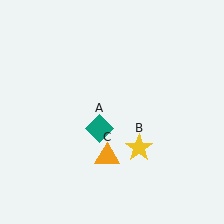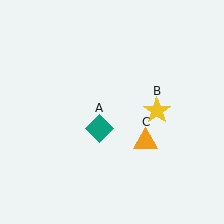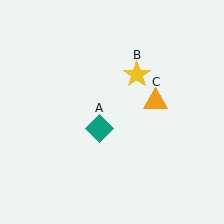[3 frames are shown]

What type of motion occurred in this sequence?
The yellow star (object B), orange triangle (object C) rotated counterclockwise around the center of the scene.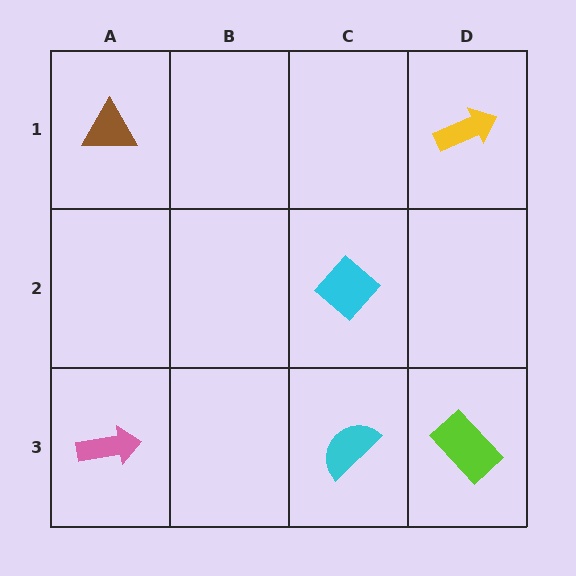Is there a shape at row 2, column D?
No, that cell is empty.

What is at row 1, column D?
A yellow arrow.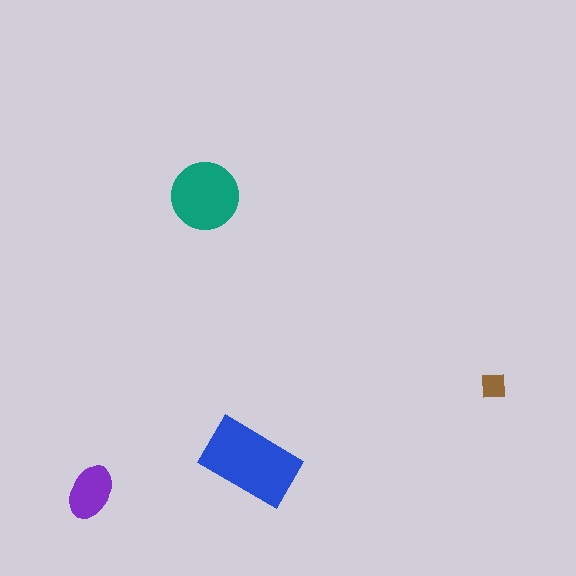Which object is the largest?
The blue rectangle.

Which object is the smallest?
The brown square.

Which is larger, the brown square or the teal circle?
The teal circle.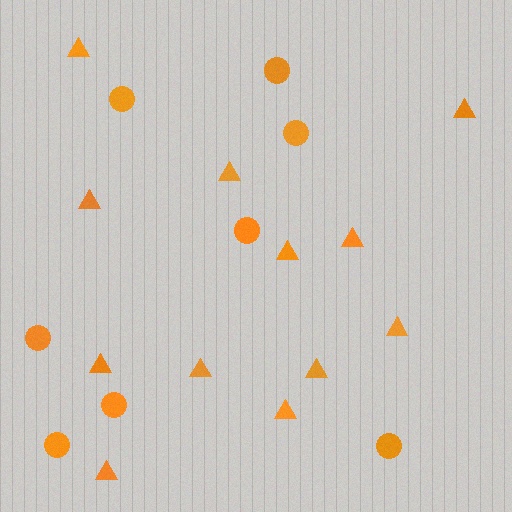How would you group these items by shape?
There are 2 groups: one group of triangles (12) and one group of circles (8).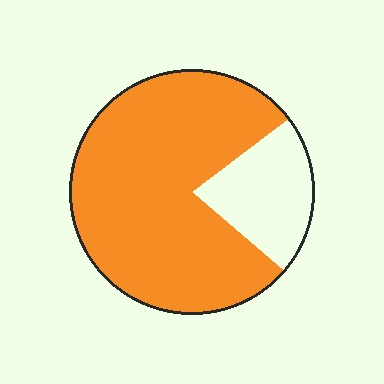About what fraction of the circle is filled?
About four fifths (4/5).